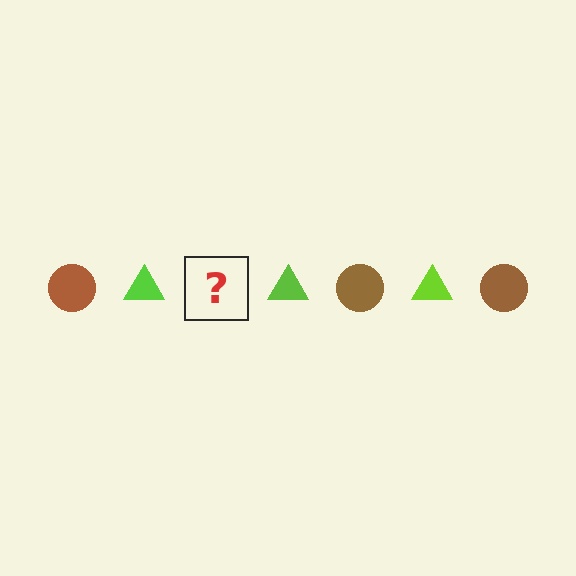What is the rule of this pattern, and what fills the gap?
The rule is that the pattern alternates between brown circle and lime triangle. The gap should be filled with a brown circle.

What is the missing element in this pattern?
The missing element is a brown circle.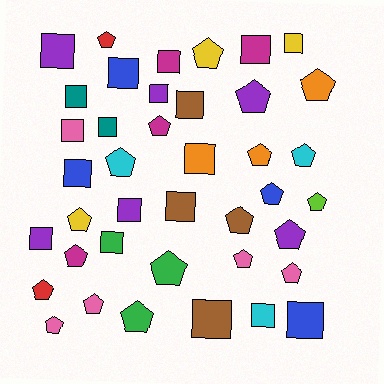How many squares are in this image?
There are 19 squares.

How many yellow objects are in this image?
There are 3 yellow objects.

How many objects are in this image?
There are 40 objects.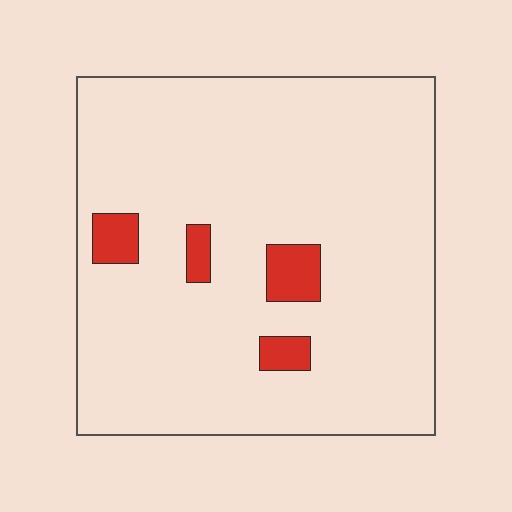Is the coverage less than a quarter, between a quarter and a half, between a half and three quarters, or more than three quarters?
Less than a quarter.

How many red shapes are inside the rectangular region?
4.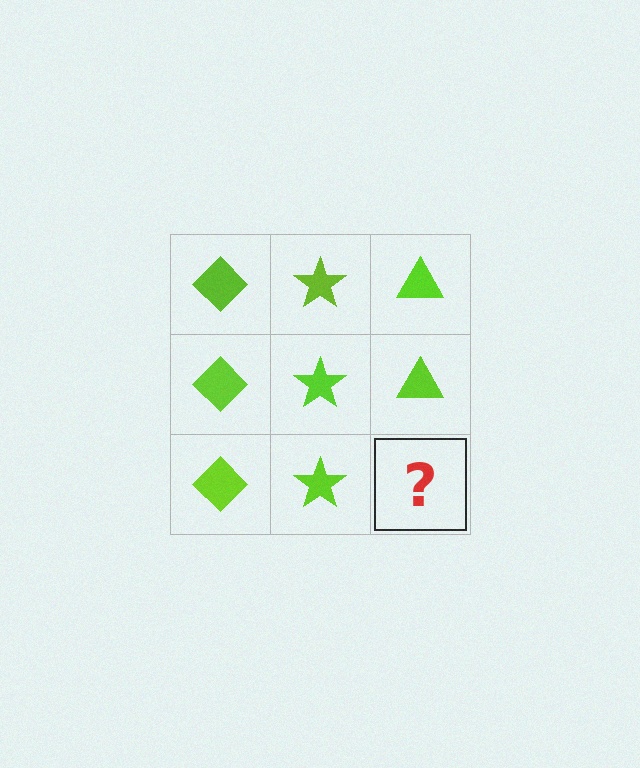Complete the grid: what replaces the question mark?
The question mark should be replaced with a lime triangle.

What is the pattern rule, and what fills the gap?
The rule is that each column has a consistent shape. The gap should be filled with a lime triangle.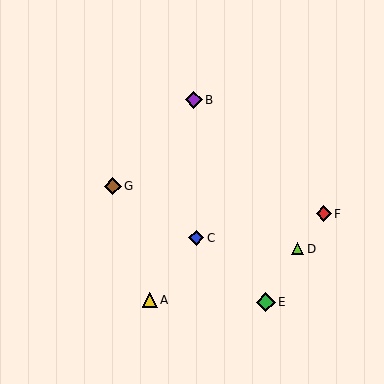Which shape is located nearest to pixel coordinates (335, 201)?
The red diamond (labeled F) at (324, 214) is nearest to that location.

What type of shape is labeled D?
Shape D is a lime triangle.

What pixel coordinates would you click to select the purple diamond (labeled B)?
Click at (194, 100) to select the purple diamond B.